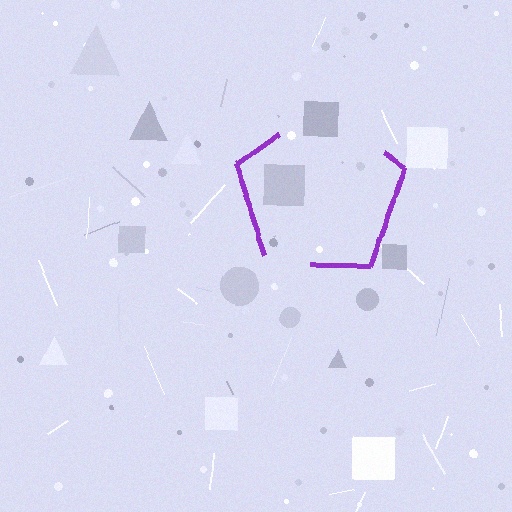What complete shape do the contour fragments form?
The contour fragments form a pentagon.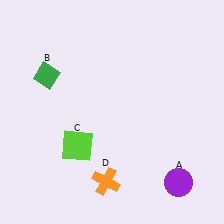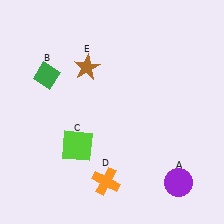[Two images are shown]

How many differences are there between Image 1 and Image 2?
There is 1 difference between the two images.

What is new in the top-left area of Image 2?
A brown star (E) was added in the top-left area of Image 2.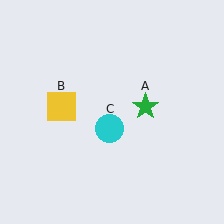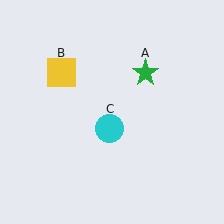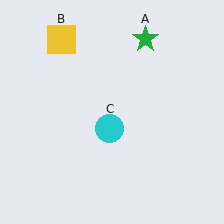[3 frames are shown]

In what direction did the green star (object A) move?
The green star (object A) moved up.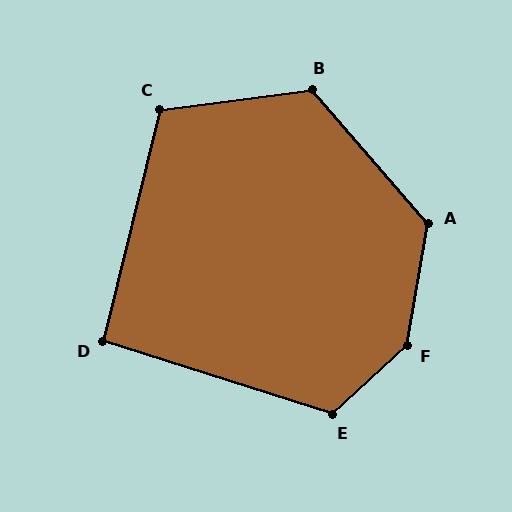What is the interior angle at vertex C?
Approximately 111 degrees (obtuse).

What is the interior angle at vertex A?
Approximately 129 degrees (obtuse).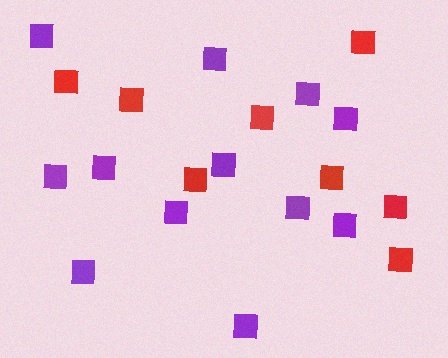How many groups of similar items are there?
There are 2 groups: one group of purple squares (12) and one group of red squares (8).